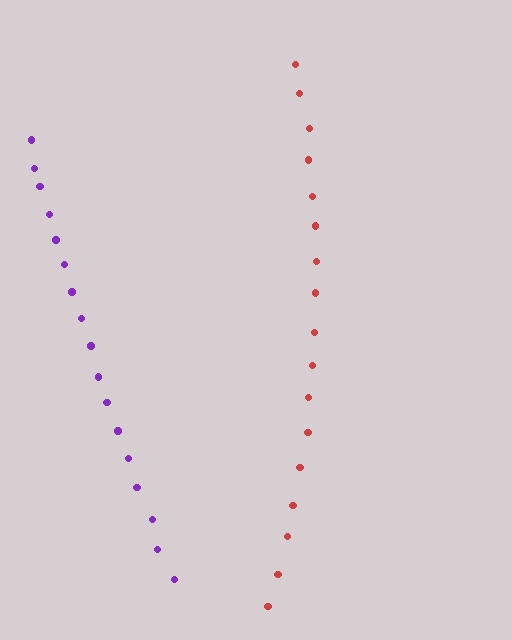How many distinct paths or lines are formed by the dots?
There are 2 distinct paths.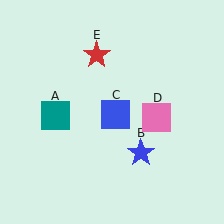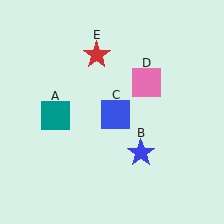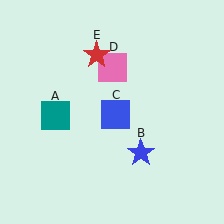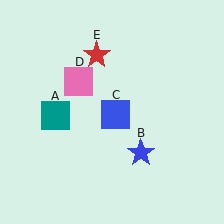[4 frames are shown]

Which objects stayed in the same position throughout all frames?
Teal square (object A) and blue star (object B) and blue square (object C) and red star (object E) remained stationary.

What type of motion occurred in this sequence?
The pink square (object D) rotated counterclockwise around the center of the scene.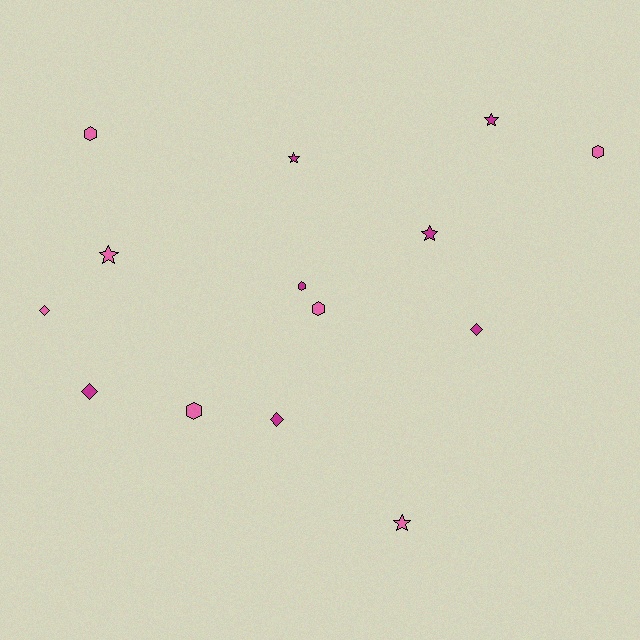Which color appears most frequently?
Pink, with 7 objects.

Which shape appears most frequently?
Star, with 5 objects.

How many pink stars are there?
There are 2 pink stars.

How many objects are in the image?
There are 14 objects.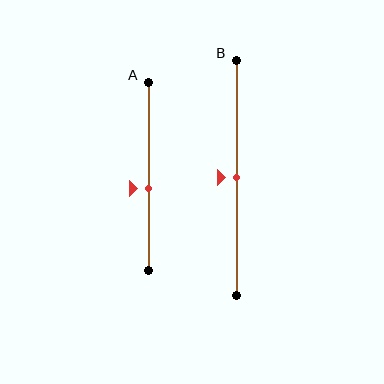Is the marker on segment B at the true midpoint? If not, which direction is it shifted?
Yes, the marker on segment B is at the true midpoint.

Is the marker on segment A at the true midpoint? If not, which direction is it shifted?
No, the marker on segment A is shifted downward by about 6% of the segment length.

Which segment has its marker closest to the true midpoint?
Segment B has its marker closest to the true midpoint.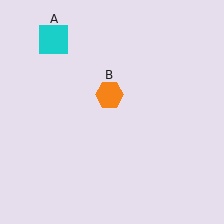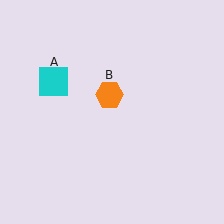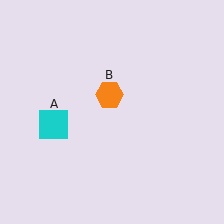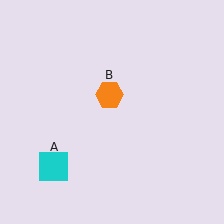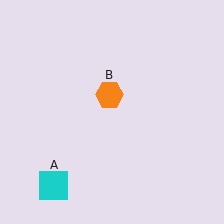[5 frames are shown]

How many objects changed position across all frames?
1 object changed position: cyan square (object A).